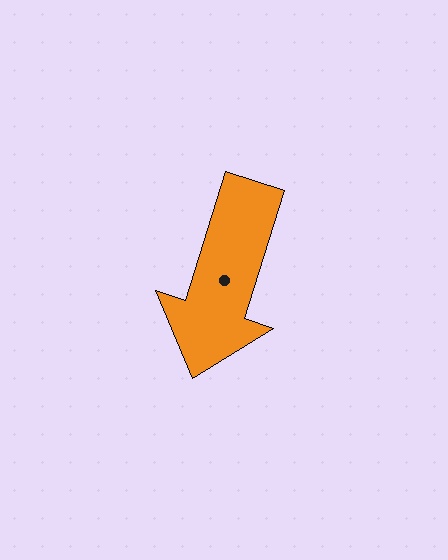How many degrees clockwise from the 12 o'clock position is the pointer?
Approximately 198 degrees.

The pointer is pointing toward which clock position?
Roughly 7 o'clock.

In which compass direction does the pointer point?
South.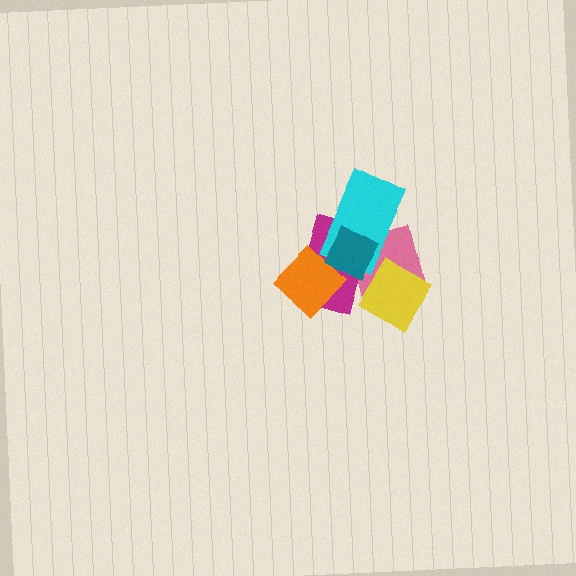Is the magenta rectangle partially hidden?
Yes, it is partially covered by another shape.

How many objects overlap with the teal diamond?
4 objects overlap with the teal diamond.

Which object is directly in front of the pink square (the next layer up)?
The magenta rectangle is directly in front of the pink square.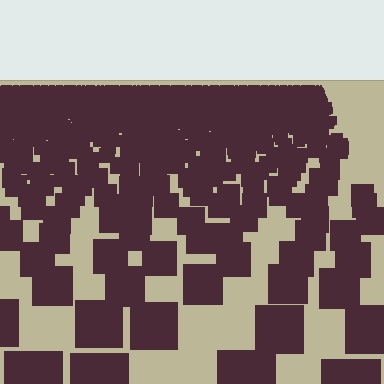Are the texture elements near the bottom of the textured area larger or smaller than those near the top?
Larger. Near the bottom, elements are closer to the viewer and appear at a bigger on-screen size.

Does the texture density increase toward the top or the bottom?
Density increases toward the top.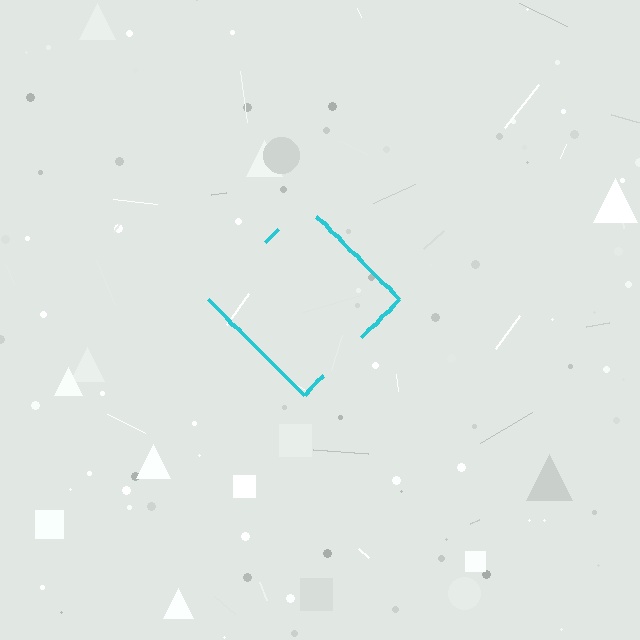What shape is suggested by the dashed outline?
The dashed outline suggests a diamond.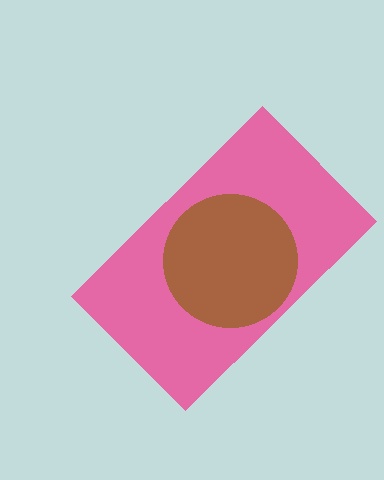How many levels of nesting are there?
2.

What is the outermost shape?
The pink rectangle.